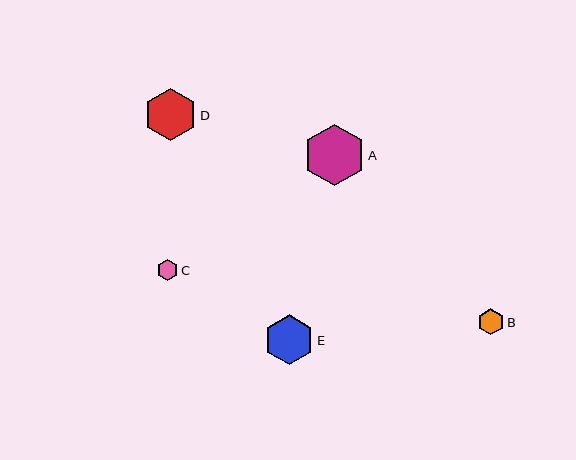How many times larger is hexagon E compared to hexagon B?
Hexagon E is approximately 1.9 times the size of hexagon B.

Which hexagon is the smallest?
Hexagon C is the smallest with a size of approximately 21 pixels.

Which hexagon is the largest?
Hexagon A is the largest with a size of approximately 62 pixels.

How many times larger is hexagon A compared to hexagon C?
Hexagon A is approximately 2.9 times the size of hexagon C.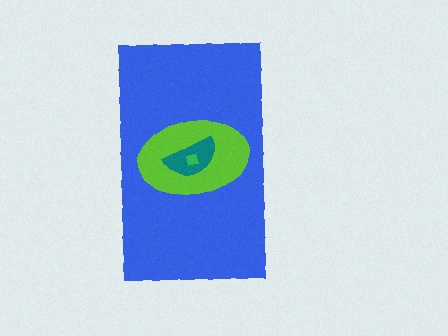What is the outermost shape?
The blue rectangle.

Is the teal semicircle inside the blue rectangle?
Yes.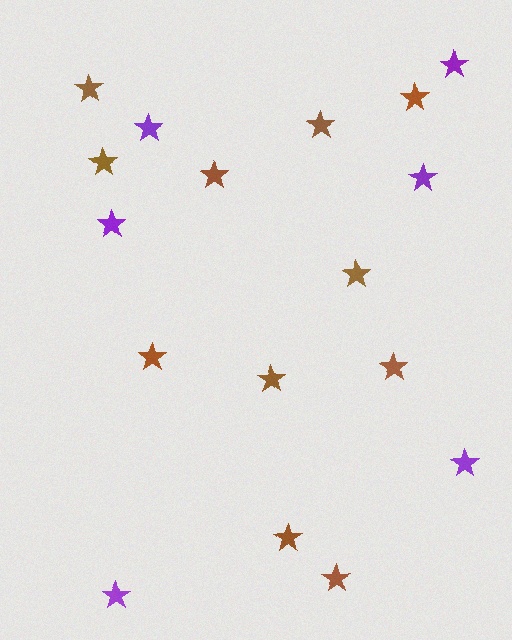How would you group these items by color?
There are 2 groups: one group of purple stars (6) and one group of brown stars (11).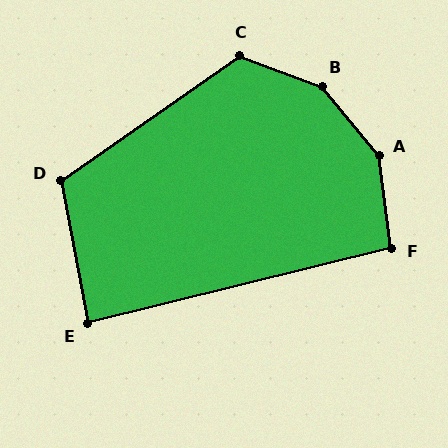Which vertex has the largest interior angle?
B, at approximately 149 degrees.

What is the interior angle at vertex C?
Approximately 125 degrees (obtuse).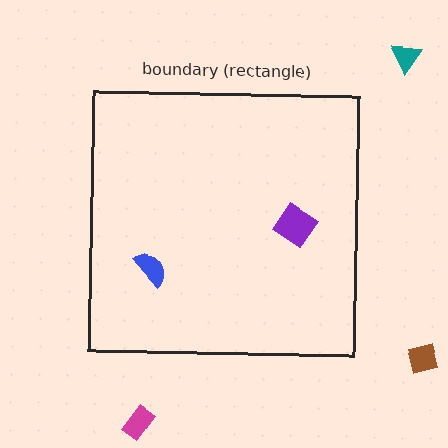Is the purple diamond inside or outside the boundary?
Inside.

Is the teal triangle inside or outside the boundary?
Outside.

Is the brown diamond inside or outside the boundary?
Outside.